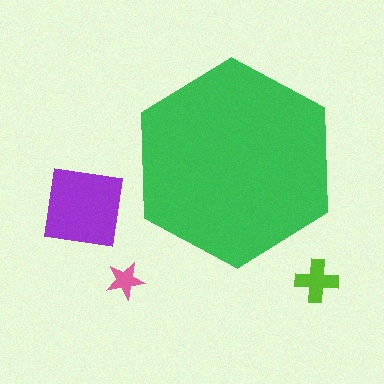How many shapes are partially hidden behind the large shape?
0 shapes are partially hidden.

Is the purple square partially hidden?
No, the purple square is fully visible.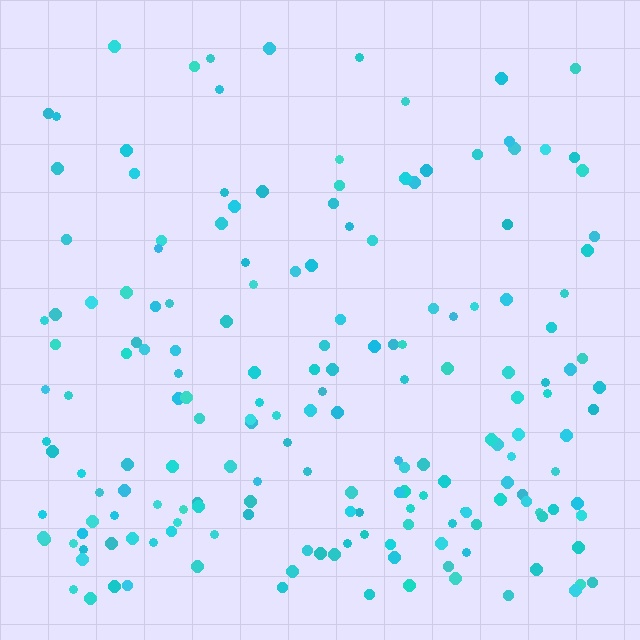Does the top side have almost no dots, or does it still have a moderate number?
Still a moderate number, just noticeably fewer than the bottom.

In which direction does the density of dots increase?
From top to bottom, with the bottom side densest.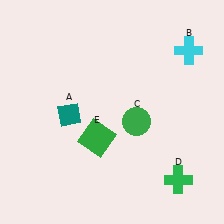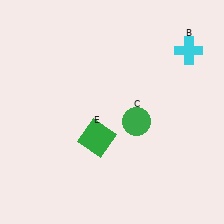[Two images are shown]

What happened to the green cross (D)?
The green cross (D) was removed in Image 2. It was in the bottom-right area of Image 1.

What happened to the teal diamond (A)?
The teal diamond (A) was removed in Image 2. It was in the bottom-left area of Image 1.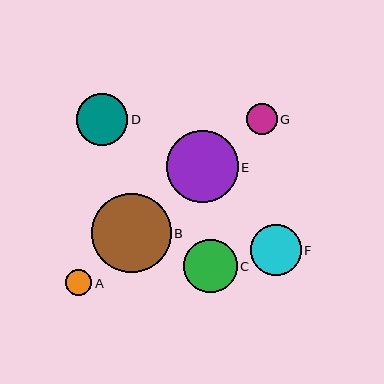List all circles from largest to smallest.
From largest to smallest: B, E, C, D, F, G, A.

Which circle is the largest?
Circle B is the largest with a size of approximately 80 pixels.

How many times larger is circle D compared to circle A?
Circle D is approximately 2.0 times the size of circle A.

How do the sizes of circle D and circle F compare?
Circle D and circle F are approximately the same size.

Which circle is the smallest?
Circle A is the smallest with a size of approximately 26 pixels.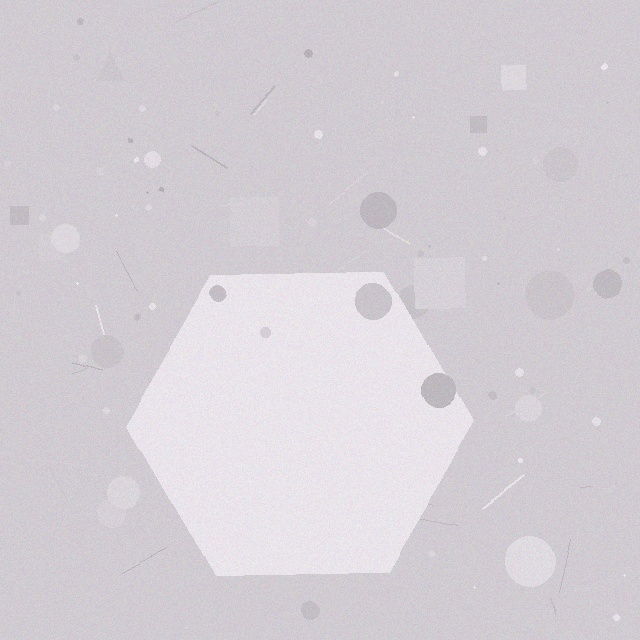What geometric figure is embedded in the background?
A hexagon is embedded in the background.